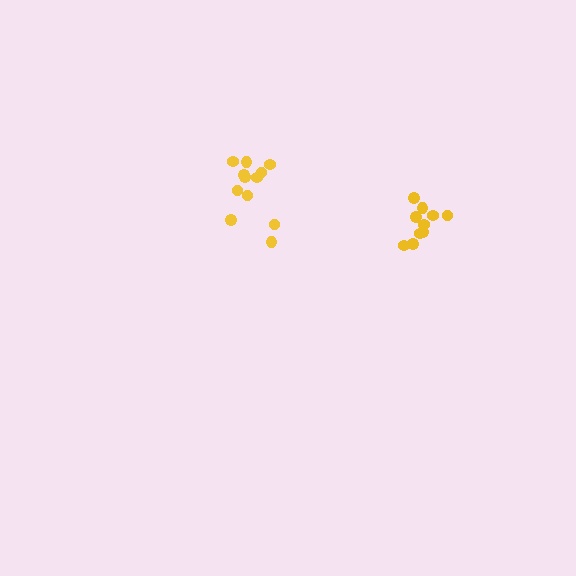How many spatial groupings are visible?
There are 2 spatial groupings.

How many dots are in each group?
Group 1: 12 dots, Group 2: 10 dots (22 total).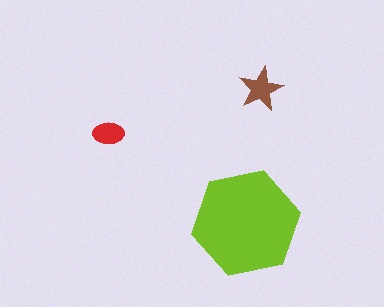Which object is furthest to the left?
The red ellipse is leftmost.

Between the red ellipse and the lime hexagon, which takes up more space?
The lime hexagon.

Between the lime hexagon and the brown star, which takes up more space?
The lime hexagon.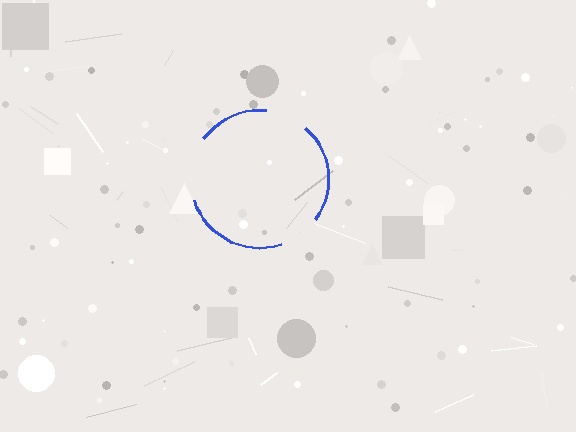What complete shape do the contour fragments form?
The contour fragments form a circle.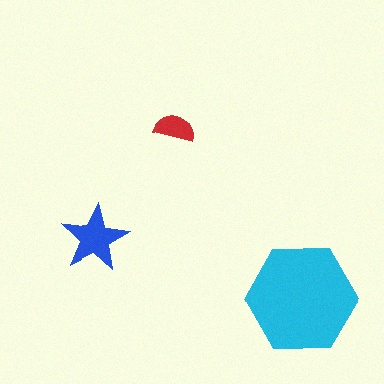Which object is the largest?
The cyan hexagon.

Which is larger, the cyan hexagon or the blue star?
The cyan hexagon.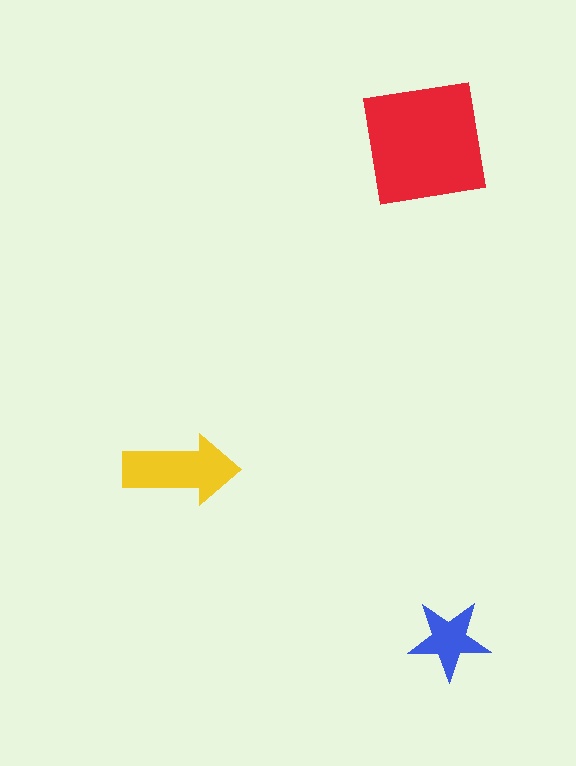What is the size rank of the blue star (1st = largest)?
3rd.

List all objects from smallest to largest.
The blue star, the yellow arrow, the red square.